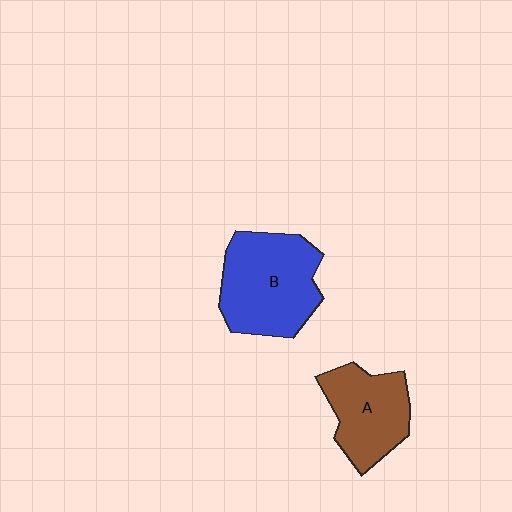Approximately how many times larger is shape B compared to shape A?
Approximately 1.3 times.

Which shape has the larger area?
Shape B (blue).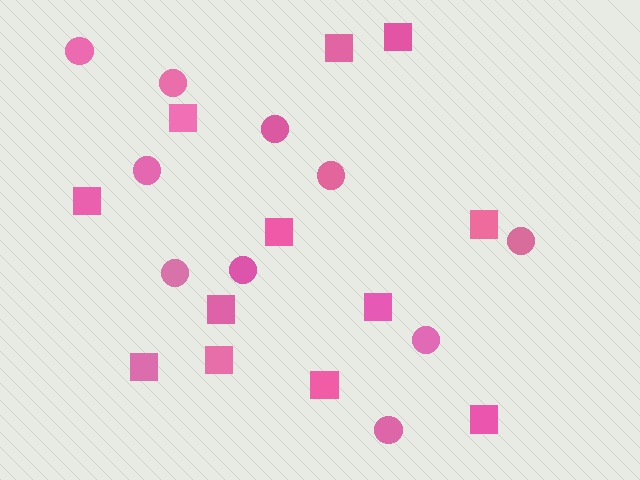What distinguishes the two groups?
There are 2 groups: one group of squares (12) and one group of circles (10).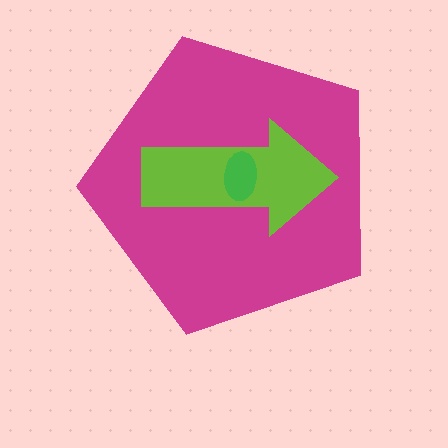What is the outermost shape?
The magenta pentagon.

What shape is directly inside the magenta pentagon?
The lime arrow.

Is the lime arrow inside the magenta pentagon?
Yes.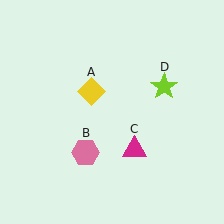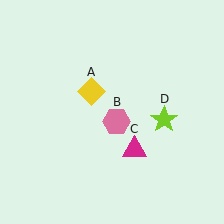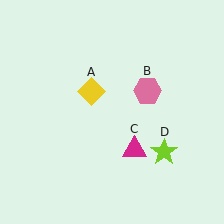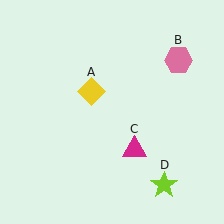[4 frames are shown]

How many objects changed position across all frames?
2 objects changed position: pink hexagon (object B), lime star (object D).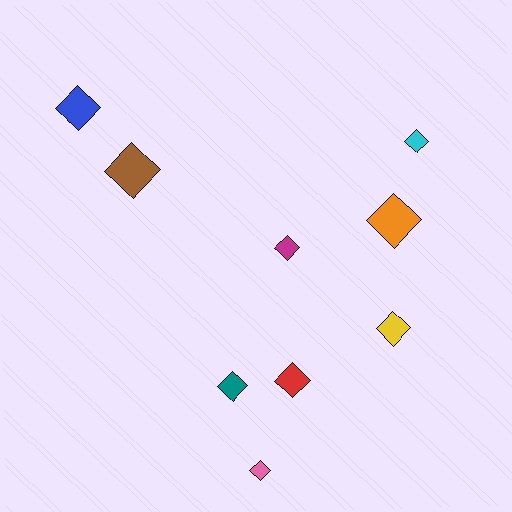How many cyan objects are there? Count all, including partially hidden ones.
There is 1 cyan object.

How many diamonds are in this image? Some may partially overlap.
There are 9 diamonds.